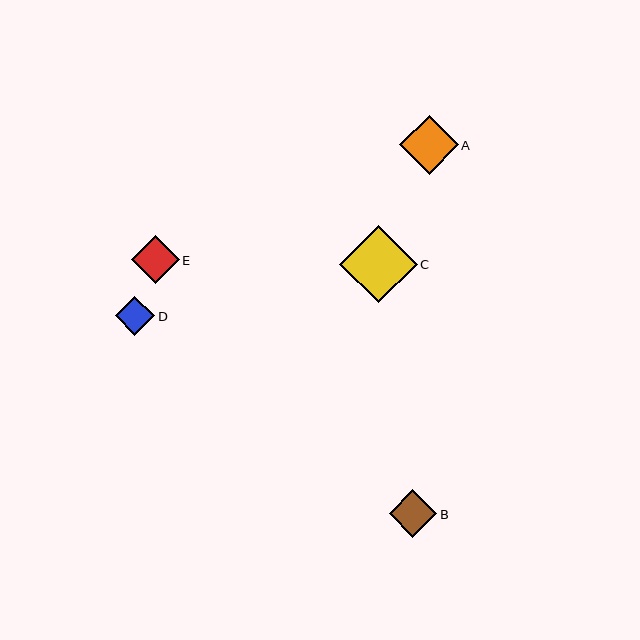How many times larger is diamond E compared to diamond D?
Diamond E is approximately 1.2 times the size of diamond D.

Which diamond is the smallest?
Diamond D is the smallest with a size of approximately 39 pixels.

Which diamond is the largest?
Diamond C is the largest with a size of approximately 77 pixels.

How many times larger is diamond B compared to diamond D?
Diamond B is approximately 1.2 times the size of diamond D.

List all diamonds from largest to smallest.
From largest to smallest: C, A, E, B, D.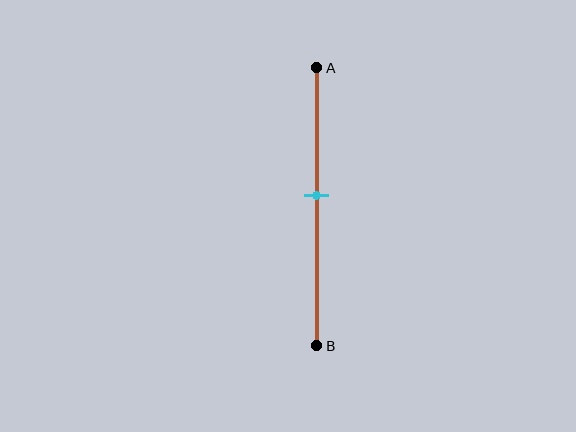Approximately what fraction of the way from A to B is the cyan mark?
The cyan mark is approximately 45% of the way from A to B.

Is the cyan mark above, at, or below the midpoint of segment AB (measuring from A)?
The cyan mark is above the midpoint of segment AB.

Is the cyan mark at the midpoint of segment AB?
No, the mark is at about 45% from A, not at the 50% midpoint.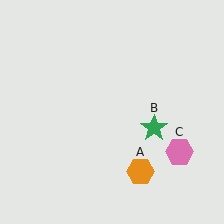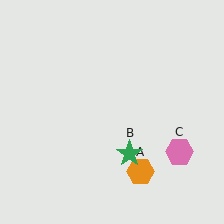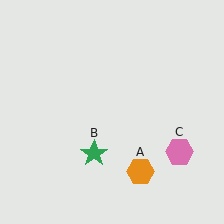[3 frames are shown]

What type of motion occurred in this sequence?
The green star (object B) rotated clockwise around the center of the scene.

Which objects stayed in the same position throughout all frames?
Orange hexagon (object A) and pink hexagon (object C) remained stationary.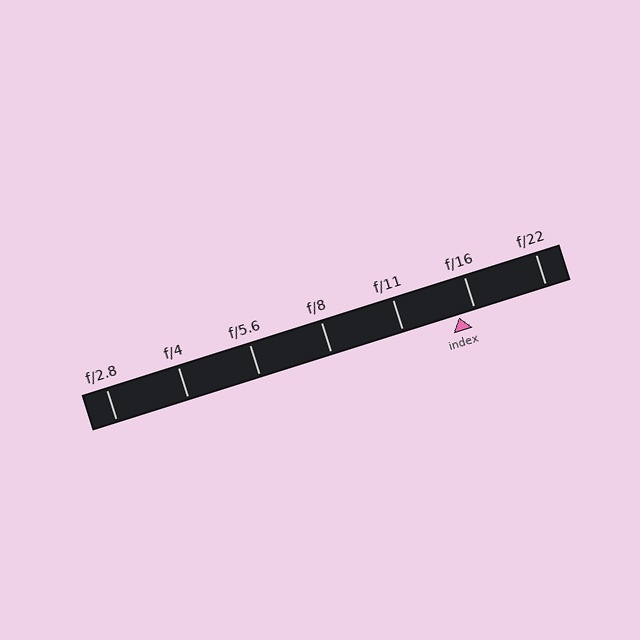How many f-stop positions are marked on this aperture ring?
There are 7 f-stop positions marked.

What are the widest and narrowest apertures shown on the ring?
The widest aperture shown is f/2.8 and the narrowest is f/22.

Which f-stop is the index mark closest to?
The index mark is closest to f/16.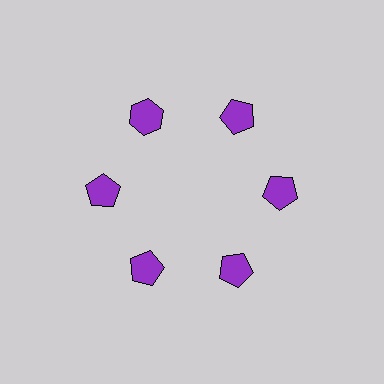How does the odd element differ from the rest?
It has a different shape: hexagon instead of pentagon.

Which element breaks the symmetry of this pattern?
The purple hexagon at roughly the 11 o'clock position breaks the symmetry. All other shapes are purple pentagons.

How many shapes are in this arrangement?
There are 6 shapes arranged in a ring pattern.